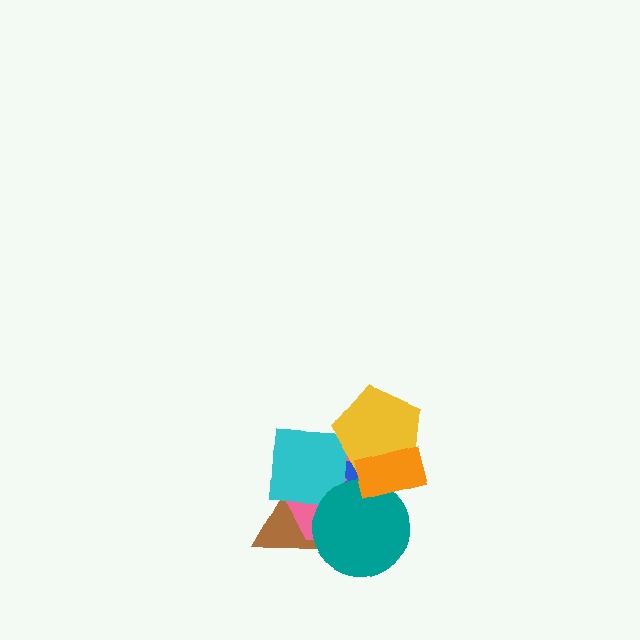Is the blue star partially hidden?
Yes, it is partially covered by another shape.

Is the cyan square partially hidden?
No, no other shape covers it.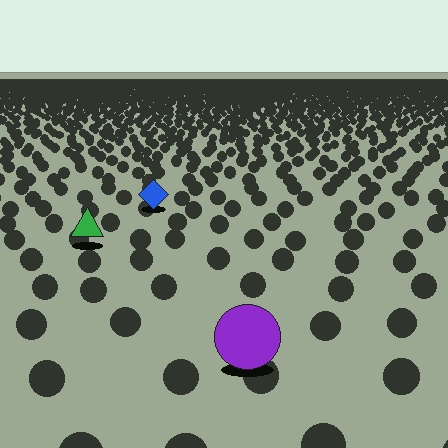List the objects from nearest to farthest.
From nearest to farthest: the purple circle, the green triangle, the blue diamond.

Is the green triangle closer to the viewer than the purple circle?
No. The purple circle is closer — you can tell from the texture gradient: the ground texture is coarser near it.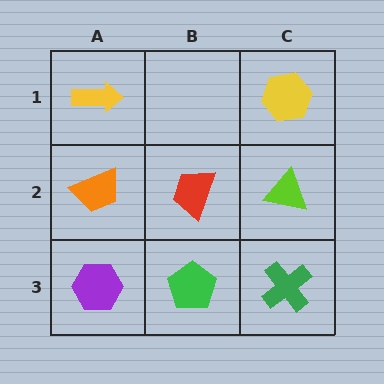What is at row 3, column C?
A green cross.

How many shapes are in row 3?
3 shapes.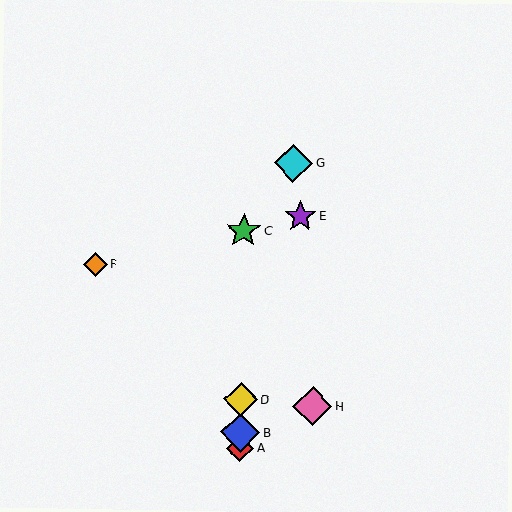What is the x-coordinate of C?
Object C is at x≈244.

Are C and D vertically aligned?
Yes, both are at x≈244.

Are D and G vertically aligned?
No, D is at x≈241 and G is at x≈293.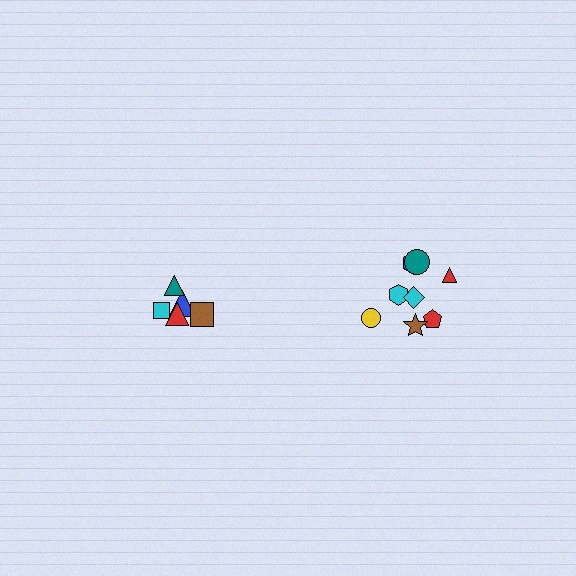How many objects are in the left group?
There are 5 objects.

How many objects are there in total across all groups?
There are 13 objects.